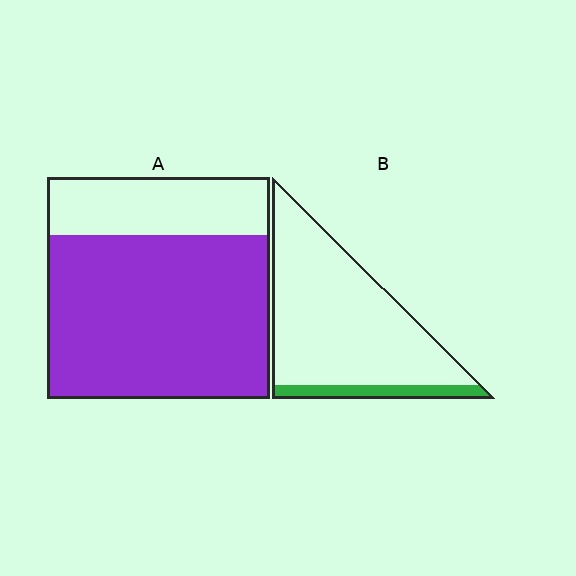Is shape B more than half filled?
No.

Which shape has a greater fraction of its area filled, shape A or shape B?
Shape A.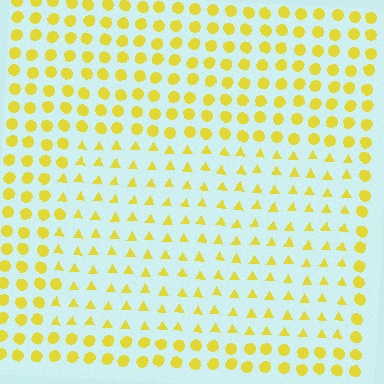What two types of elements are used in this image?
The image uses triangles inside the rectangle region and circles outside it.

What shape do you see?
I see a rectangle.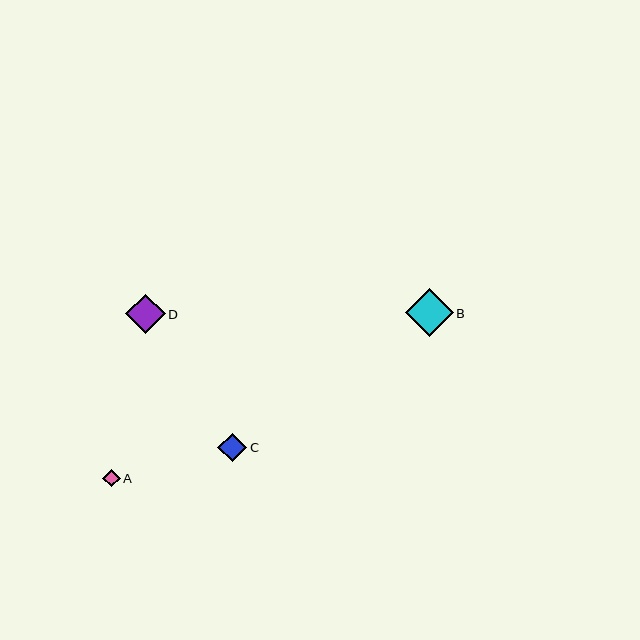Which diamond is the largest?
Diamond B is the largest with a size of approximately 48 pixels.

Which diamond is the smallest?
Diamond A is the smallest with a size of approximately 17 pixels.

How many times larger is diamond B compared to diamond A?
Diamond B is approximately 2.8 times the size of diamond A.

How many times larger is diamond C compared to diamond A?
Diamond C is approximately 1.7 times the size of diamond A.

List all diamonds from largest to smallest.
From largest to smallest: B, D, C, A.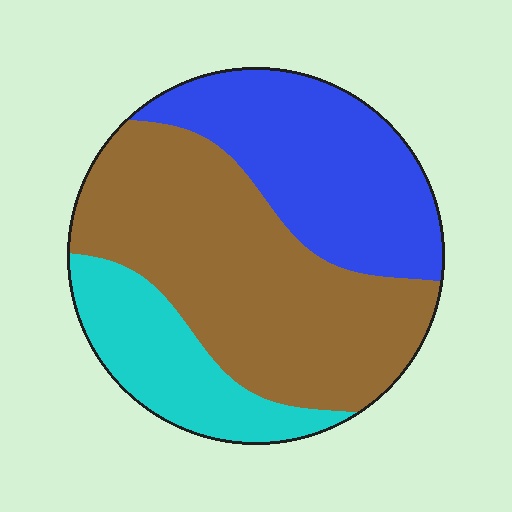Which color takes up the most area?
Brown, at roughly 50%.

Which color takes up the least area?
Cyan, at roughly 20%.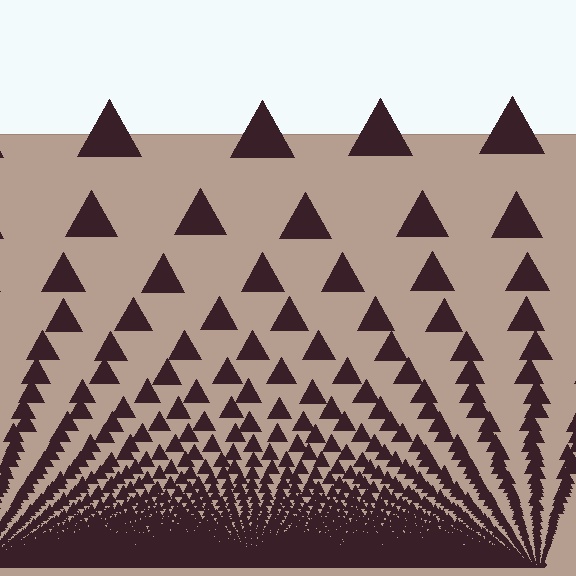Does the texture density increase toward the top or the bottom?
Density increases toward the bottom.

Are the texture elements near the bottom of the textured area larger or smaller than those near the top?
Smaller. The gradient is inverted — elements near the bottom are smaller and denser.